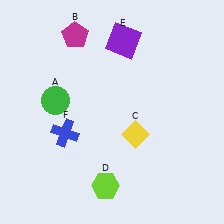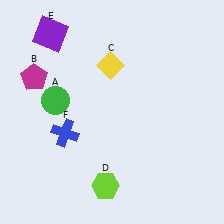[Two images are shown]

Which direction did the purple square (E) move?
The purple square (E) moved left.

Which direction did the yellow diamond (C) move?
The yellow diamond (C) moved up.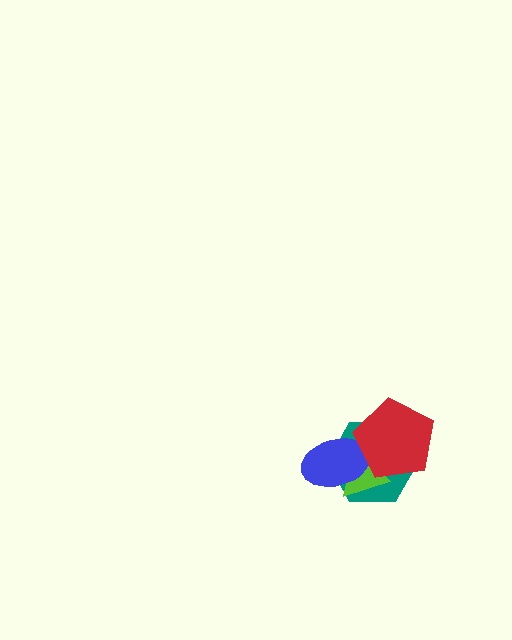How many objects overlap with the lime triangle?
3 objects overlap with the lime triangle.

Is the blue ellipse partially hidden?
Yes, it is partially covered by another shape.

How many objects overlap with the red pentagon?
3 objects overlap with the red pentagon.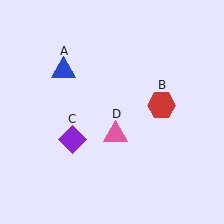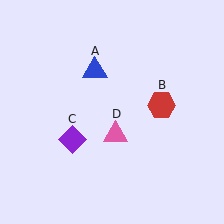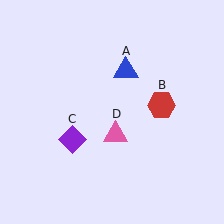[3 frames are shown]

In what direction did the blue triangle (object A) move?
The blue triangle (object A) moved right.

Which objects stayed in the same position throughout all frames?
Red hexagon (object B) and purple diamond (object C) and pink triangle (object D) remained stationary.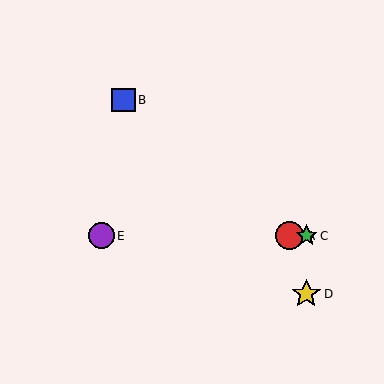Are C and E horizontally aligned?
Yes, both are at y≈236.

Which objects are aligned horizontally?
Objects A, C, E are aligned horizontally.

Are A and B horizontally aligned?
No, A is at y≈236 and B is at y≈100.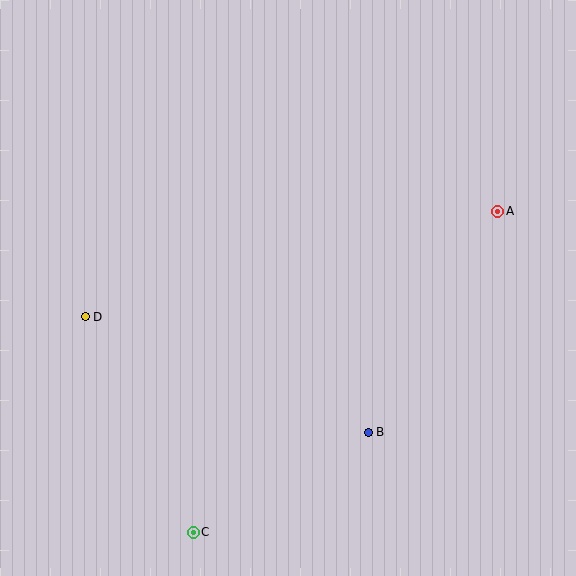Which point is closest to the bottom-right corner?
Point B is closest to the bottom-right corner.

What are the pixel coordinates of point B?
Point B is at (368, 432).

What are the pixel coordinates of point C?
Point C is at (193, 532).